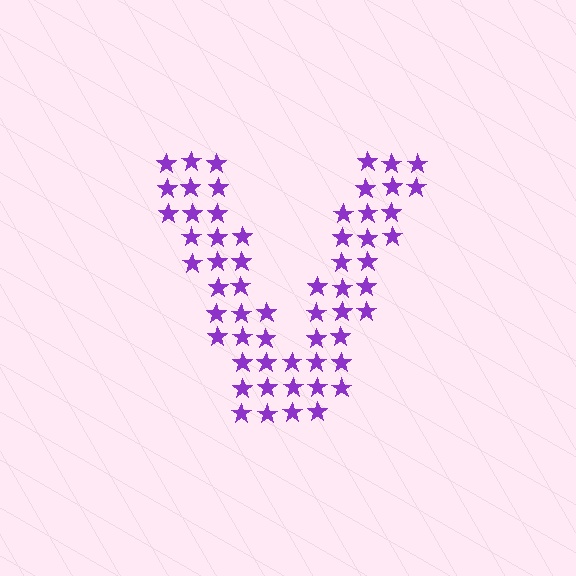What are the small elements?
The small elements are stars.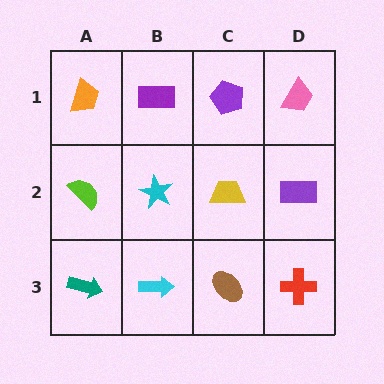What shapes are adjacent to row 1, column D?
A purple rectangle (row 2, column D), a purple pentagon (row 1, column C).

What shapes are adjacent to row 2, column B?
A purple rectangle (row 1, column B), a cyan arrow (row 3, column B), a lime semicircle (row 2, column A), a yellow trapezoid (row 2, column C).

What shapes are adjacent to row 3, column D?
A purple rectangle (row 2, column D), a brown ellipse (row 3, column C).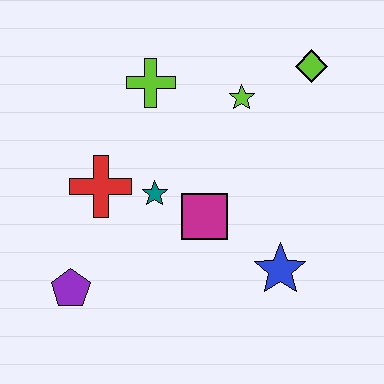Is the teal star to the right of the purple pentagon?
Yes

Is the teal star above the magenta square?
Yes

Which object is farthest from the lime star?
The purple pentagon is farthest from the lime star.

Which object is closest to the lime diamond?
The lime star is closest to the lime diamond.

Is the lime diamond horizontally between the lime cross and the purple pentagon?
No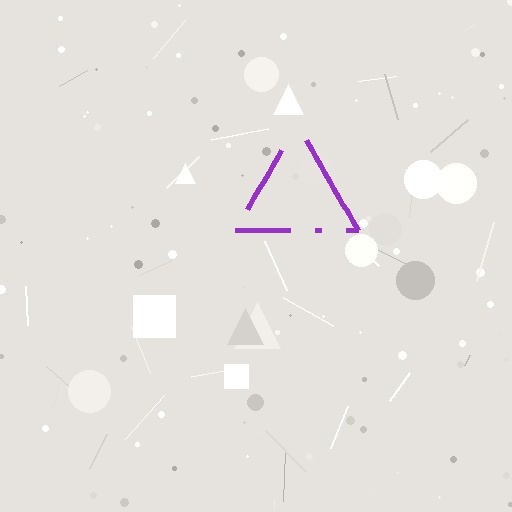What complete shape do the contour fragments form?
The contour fragments form a triangle.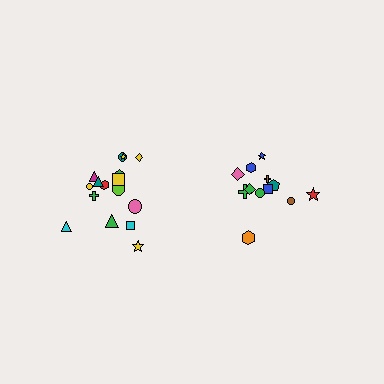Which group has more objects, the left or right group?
The left group.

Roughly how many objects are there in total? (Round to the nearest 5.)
Roughly 30 objects in total.